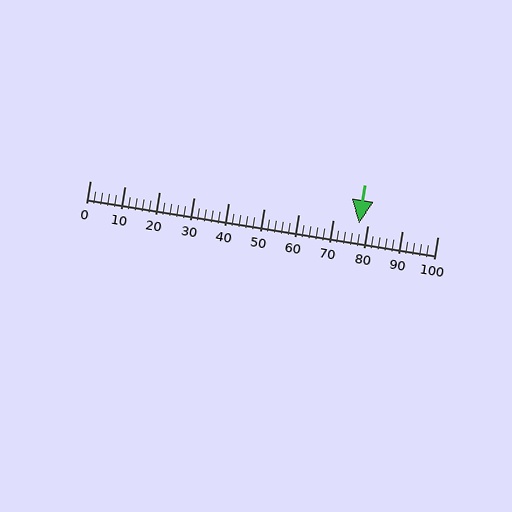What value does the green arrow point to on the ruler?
The green arrow points to approximately 78.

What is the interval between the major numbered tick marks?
The major tick marks are spaced 10 units apart.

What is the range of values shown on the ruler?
The ruler shows values from 0 to 100.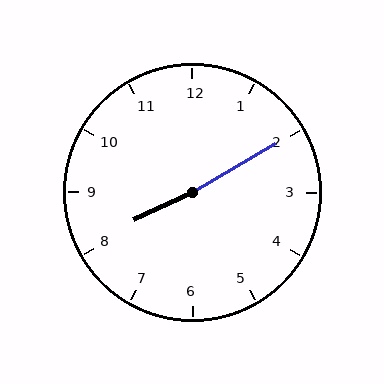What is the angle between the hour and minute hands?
Approximately 175 degrees.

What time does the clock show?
8:10.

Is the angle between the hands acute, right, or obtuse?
It is obtuse.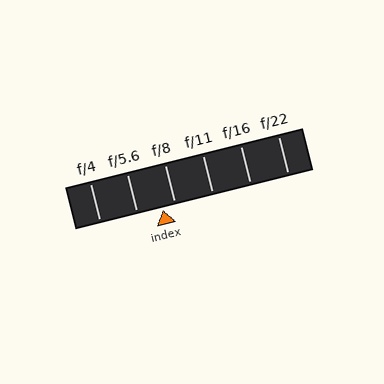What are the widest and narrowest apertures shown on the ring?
The widest aperture shown is f/4 and the narrowest is f/22.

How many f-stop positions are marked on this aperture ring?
There are 6 f-stop positions marked.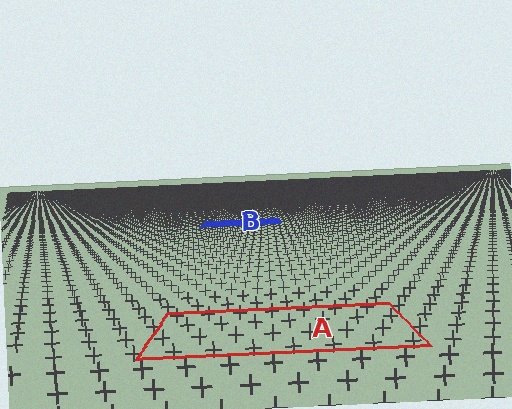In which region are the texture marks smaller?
The texture marks are smaller in region B, because it is farther away.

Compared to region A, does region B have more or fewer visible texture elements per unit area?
Region B has more texture elements per unit area — they are packed more densely because it is farther away.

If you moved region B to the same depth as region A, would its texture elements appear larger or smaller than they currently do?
They would appear larger. At a closer depth, the same texture elements are projected at a bigger on-screen size.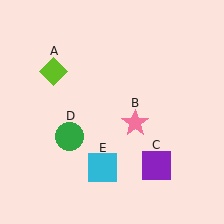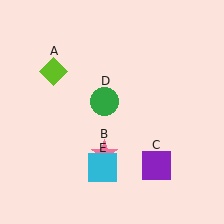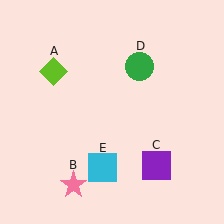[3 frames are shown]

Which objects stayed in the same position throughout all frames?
Lime diamond (object A) and purple square (object C) and cyan square (object E) remained stationary.